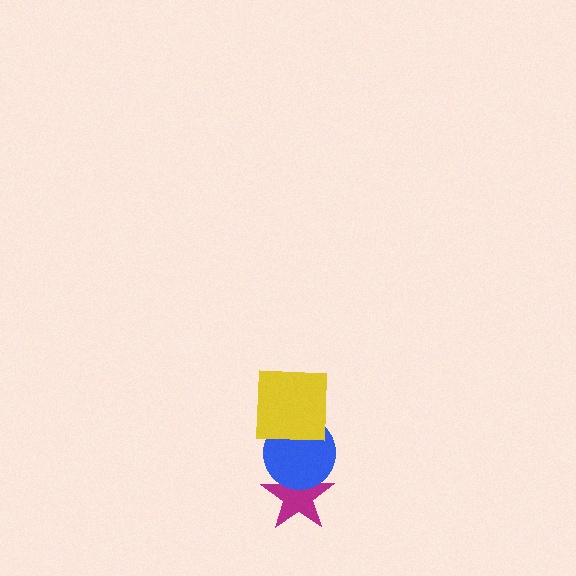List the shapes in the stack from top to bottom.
From top to bottom: the yellow square, the blue circle, the magenta star.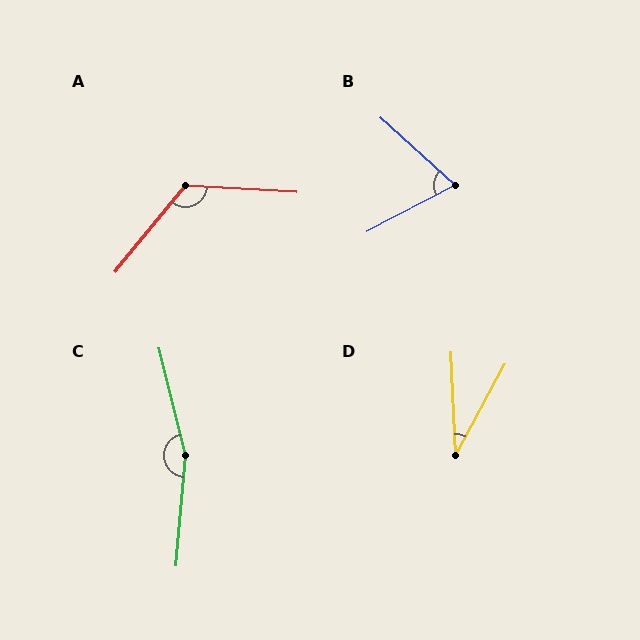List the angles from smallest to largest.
D (31°), B (70°), A (126°), C (161°).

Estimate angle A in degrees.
Approximately 126 degrees.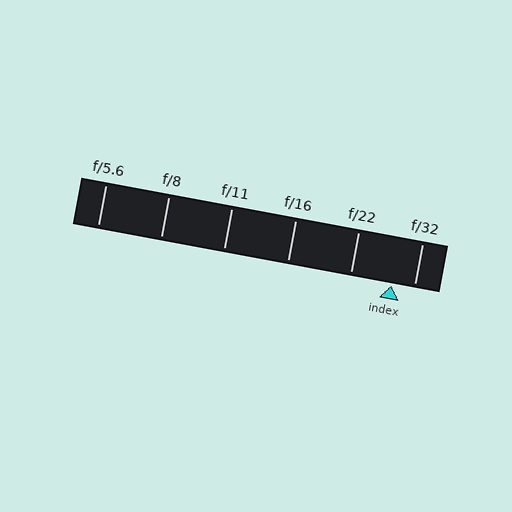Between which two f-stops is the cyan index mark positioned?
The index mark is between f/22 and f/32.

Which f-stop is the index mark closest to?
The index mark is closest to f/32.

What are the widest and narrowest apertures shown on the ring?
The widest aperture shown is f/5.6 and the narrowest is f/32.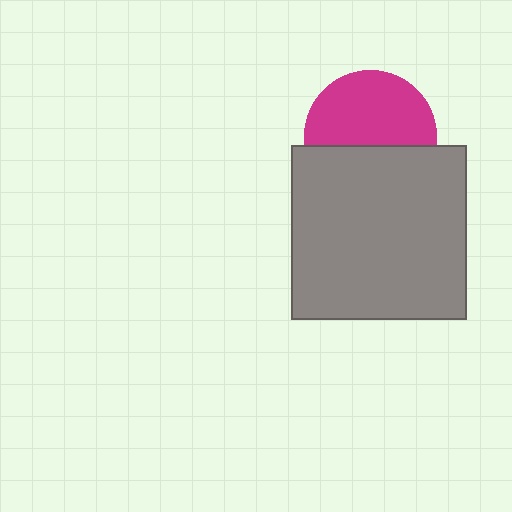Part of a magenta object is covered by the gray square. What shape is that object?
It is a circle.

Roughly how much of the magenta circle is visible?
About half of it is visible (roughly 59%).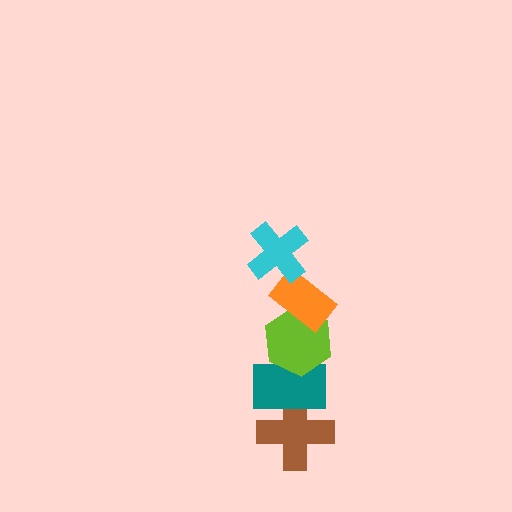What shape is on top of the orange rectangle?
The cyan cross is on top of the orange rectangle.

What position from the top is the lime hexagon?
The lime hexagon is 3rd from the top.